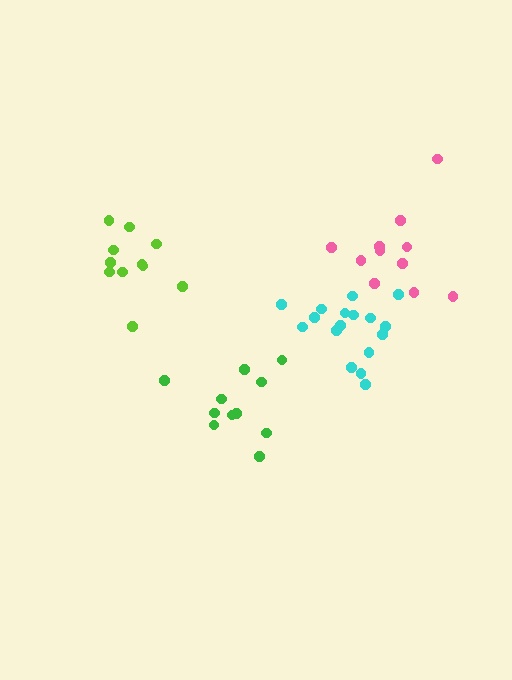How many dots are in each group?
Group 1: 11 dots, Group 2: 11 dots, Group 3: 17 dots, Group 4: 11 dots (50 total).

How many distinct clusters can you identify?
There are 4 distinct clusters.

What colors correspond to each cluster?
The clusters are colored: pink, lime, cyan, green.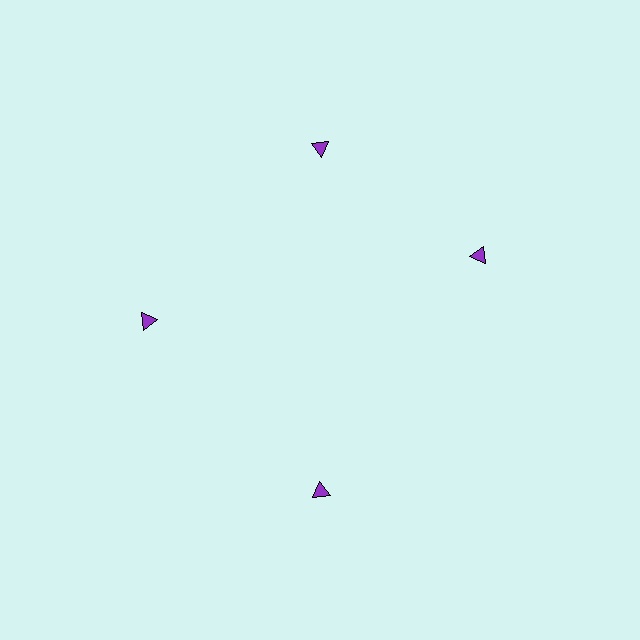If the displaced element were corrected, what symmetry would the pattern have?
It would have 4-fold rotational symmetry — the pattern would map onto itself every 90 degrees.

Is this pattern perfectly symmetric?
No. The 4 purple triangles are arranged in a ring, but one element near the 3 o'clock position is rotated out of alignment along the ring, breaking the 4-fold rotational symmetry.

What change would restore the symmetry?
The symmetry would be restored by rotating it back into even spacing with its neighbors so that all 4 triangles sit at equal angles and equal distance from the center.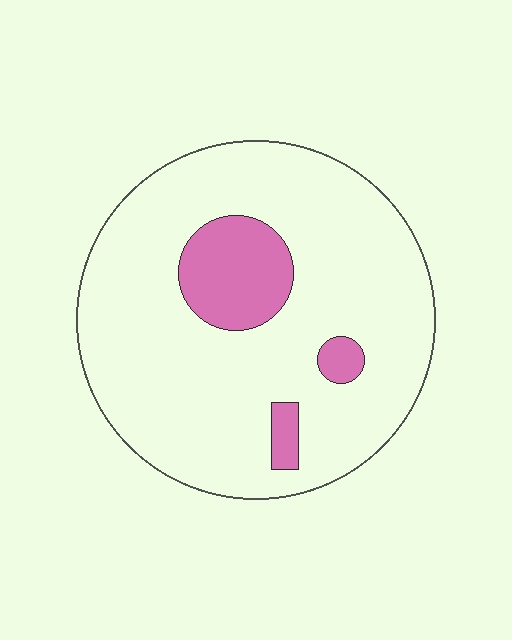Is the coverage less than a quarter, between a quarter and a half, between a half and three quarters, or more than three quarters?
Less than a quarter.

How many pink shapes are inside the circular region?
3.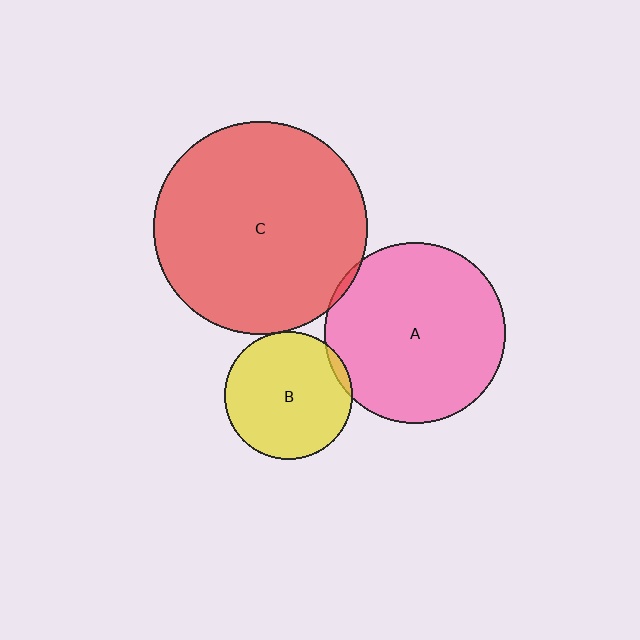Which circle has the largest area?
Circle C (red).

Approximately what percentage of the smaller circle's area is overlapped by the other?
Approximately 5%.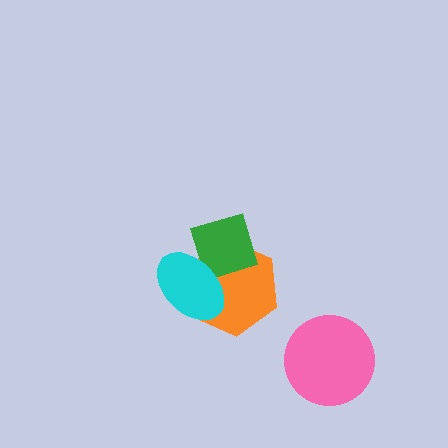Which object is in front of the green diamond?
The cyan ellipse is in front of the green diamond.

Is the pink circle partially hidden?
No, no other shape covers it.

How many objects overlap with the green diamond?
2 objects overlap with the green diamond.